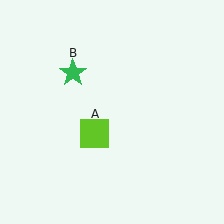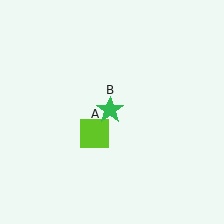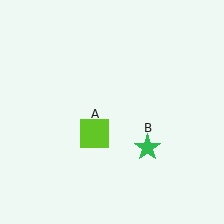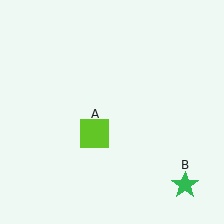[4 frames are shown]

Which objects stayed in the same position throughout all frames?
Lime square (object A) remained stationary.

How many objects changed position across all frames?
1 object changed position: green star (object B).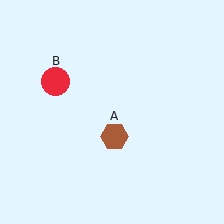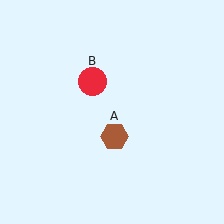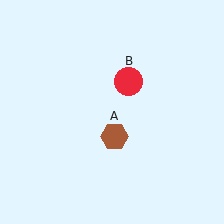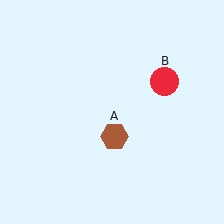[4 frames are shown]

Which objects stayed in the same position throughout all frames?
Brown hexagon (object A) remained stationary.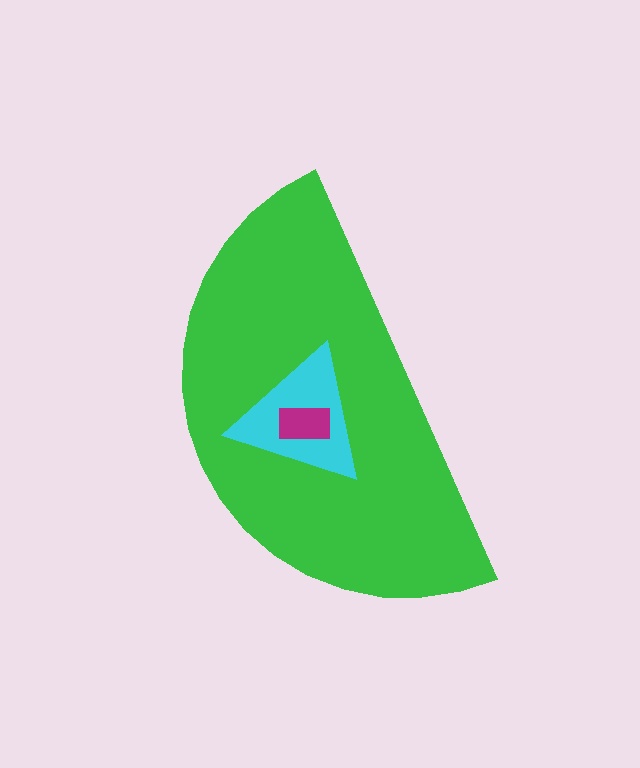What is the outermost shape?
The green semicircle.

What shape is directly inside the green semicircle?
The cyan triangle.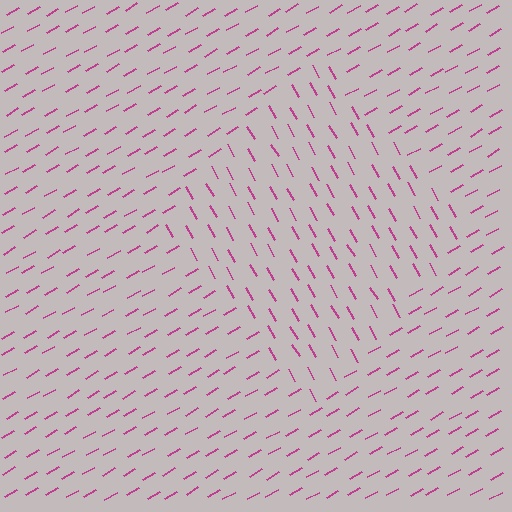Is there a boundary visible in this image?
Yes, there is a texture boundary formed by a change in line orientation.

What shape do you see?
I see a diamond.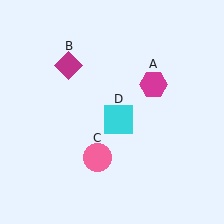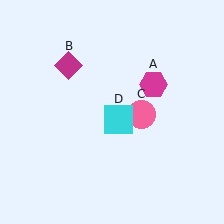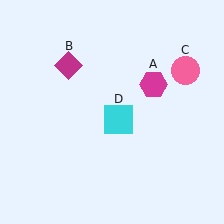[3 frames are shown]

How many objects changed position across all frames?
1 object changed position: pink circle (object C).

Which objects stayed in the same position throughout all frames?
Magenta hexagon (object A) and magenta diamond (object B) and cyan square (object D) remained stationary.